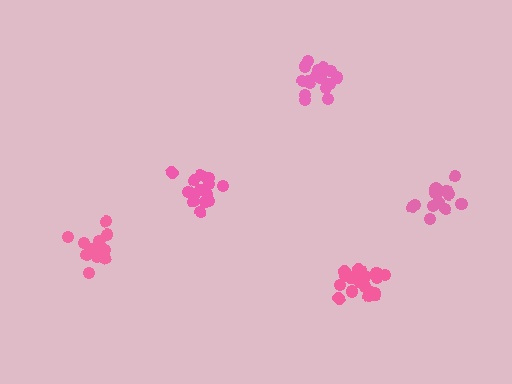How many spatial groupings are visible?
There are 5 spatial groupings.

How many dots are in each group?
Group 1: 15 dots, Group 2: 15 dots, Group 3: 18 dots, Group 4: 14 dots, Group 5: 18 dots (80 total).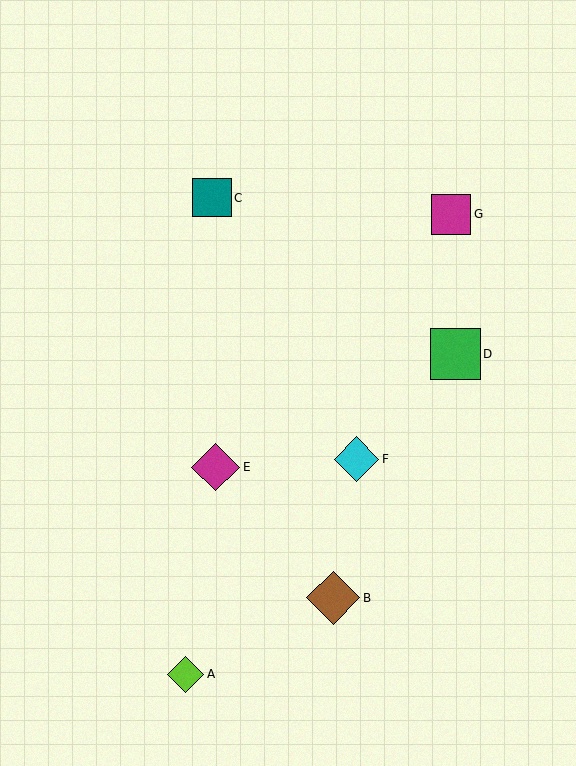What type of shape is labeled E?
Shape E is a magenta diamond.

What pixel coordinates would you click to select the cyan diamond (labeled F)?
Click at (357, 459) to select the cyan diamond F.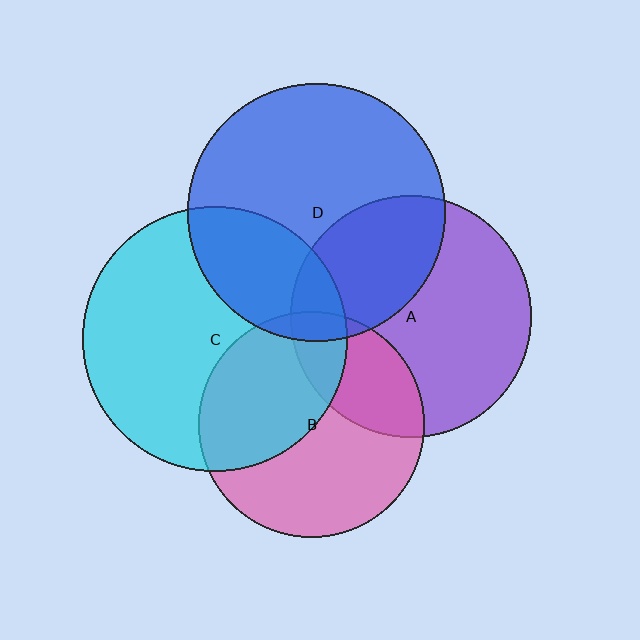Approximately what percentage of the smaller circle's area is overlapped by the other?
Approximately 45%.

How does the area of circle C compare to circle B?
Approximately 1.4 times.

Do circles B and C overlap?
Yes.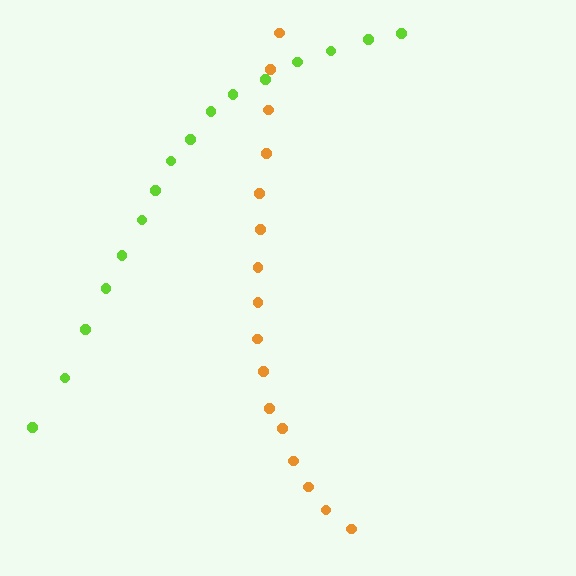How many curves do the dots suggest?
There are 2 distinct paths.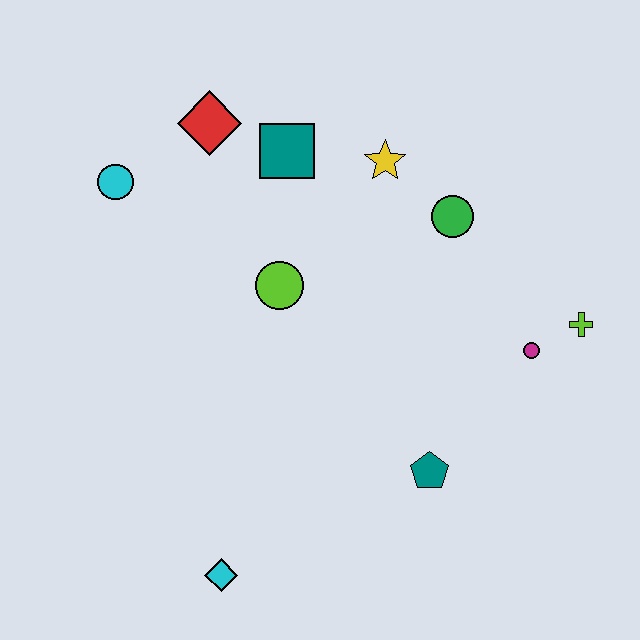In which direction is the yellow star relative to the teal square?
The yellow star is to the right of the teal square.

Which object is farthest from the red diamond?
The cyan diamond is farthest from the red diamond.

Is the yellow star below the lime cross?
No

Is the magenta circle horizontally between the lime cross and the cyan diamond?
Yes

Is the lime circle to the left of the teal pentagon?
Yes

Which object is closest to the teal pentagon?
The magenta circle is closest to the teal pentagon.